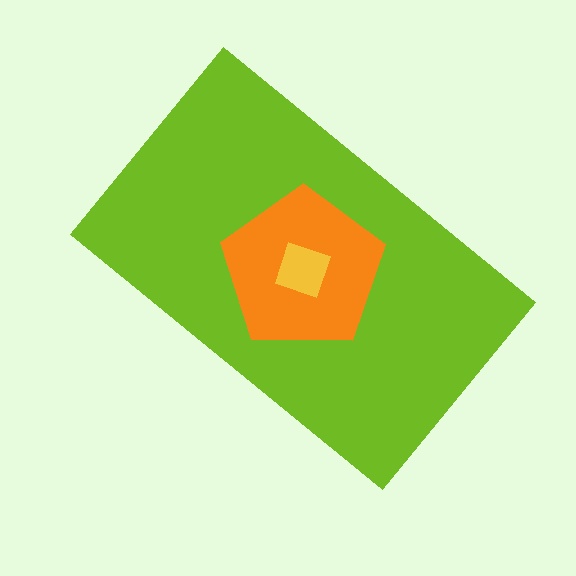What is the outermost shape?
The lime rectangle.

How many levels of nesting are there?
3.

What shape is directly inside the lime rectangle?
The orange pentagon.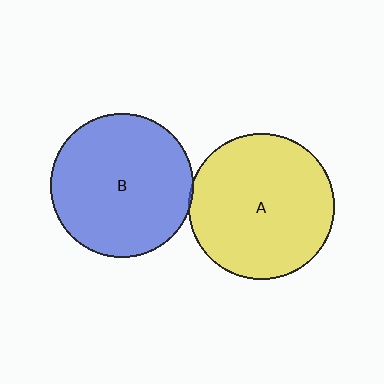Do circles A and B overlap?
Yes.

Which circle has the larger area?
Circle A (yellow).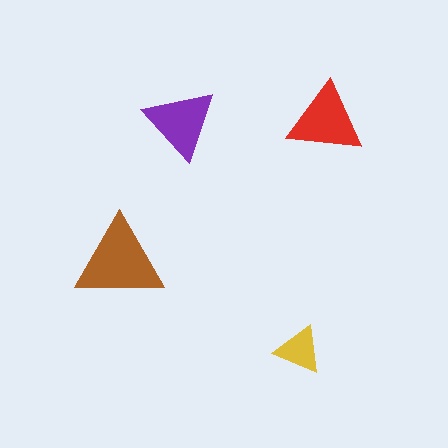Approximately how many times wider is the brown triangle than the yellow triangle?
About 2 times wider.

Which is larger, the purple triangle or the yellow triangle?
The purple one.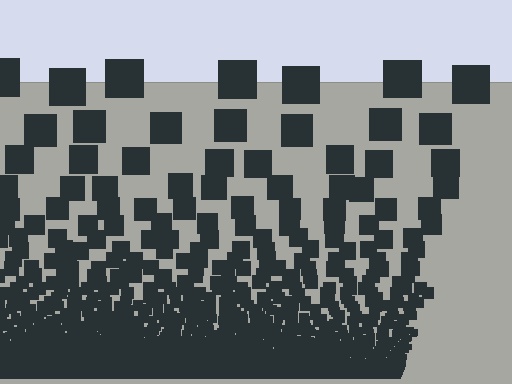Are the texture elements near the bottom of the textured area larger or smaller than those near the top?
Smaller. The gradient is inverted — elements near the bottom are smaller and denser.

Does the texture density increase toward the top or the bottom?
Density increases toward the bottom.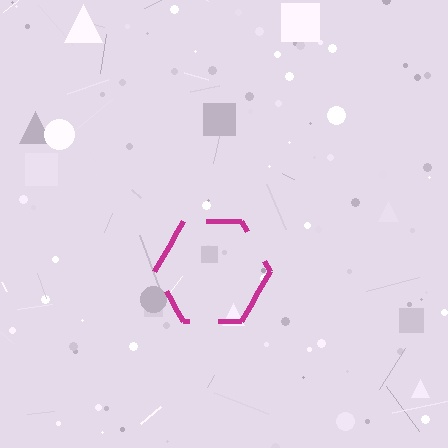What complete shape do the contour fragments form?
The contour fragments form a hexagon.